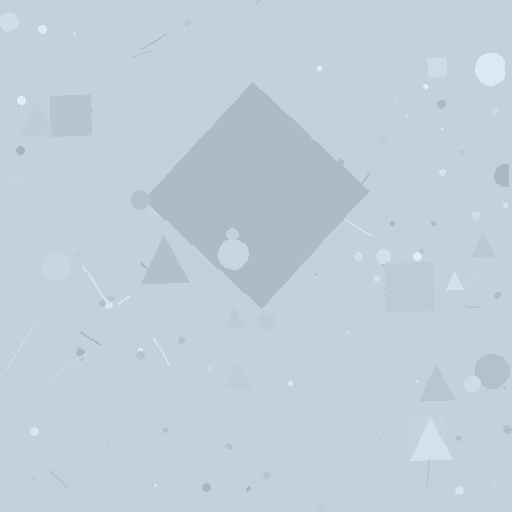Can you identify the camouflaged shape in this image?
The camouflaged shape is a diamond.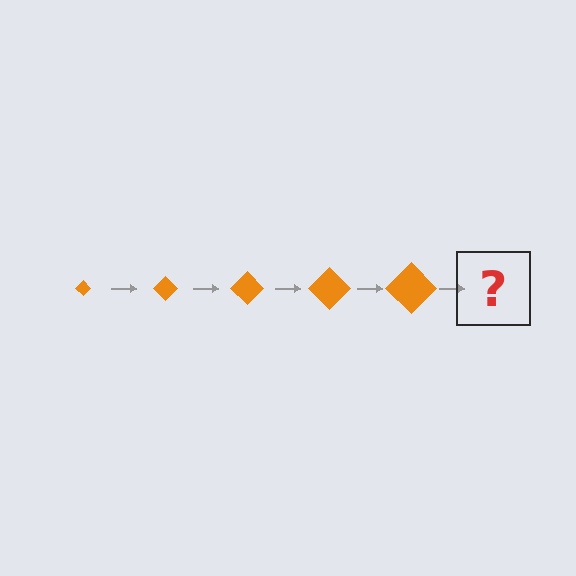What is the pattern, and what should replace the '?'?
The pattern is that the diamond gets progressively larger each step. The '?' should be an orange diamond, larger than the previous one.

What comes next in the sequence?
The next element should be an orange diamond, larger than the previous one.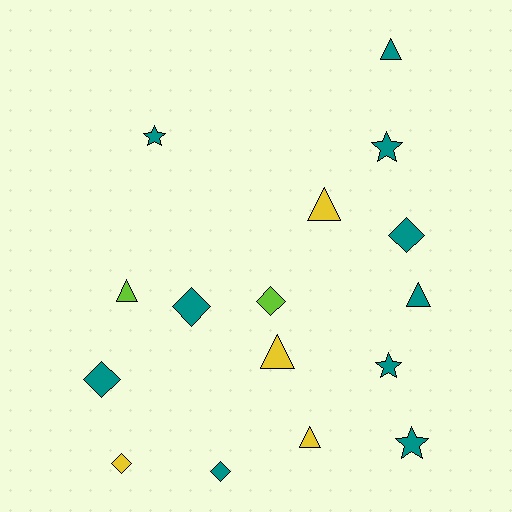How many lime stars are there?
There are no lime stars.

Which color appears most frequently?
Teal, with 10 objects.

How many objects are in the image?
There are 16 objects.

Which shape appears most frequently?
Triangle, with 6 objects.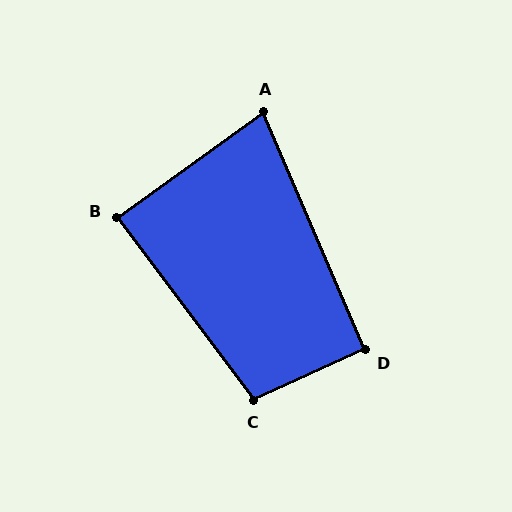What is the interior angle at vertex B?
Approximately 89 degrees (approximately right).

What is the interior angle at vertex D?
Approximately 91 degrees (approximately right).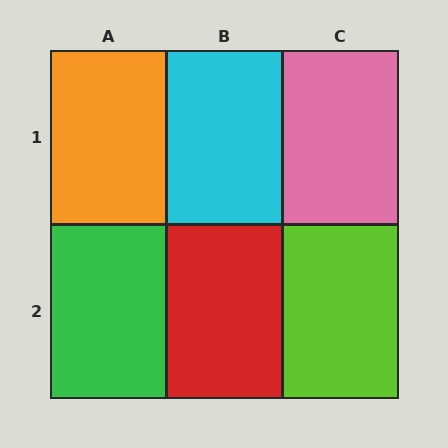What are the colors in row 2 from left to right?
Green, red, lime.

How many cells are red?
1 cell is red.